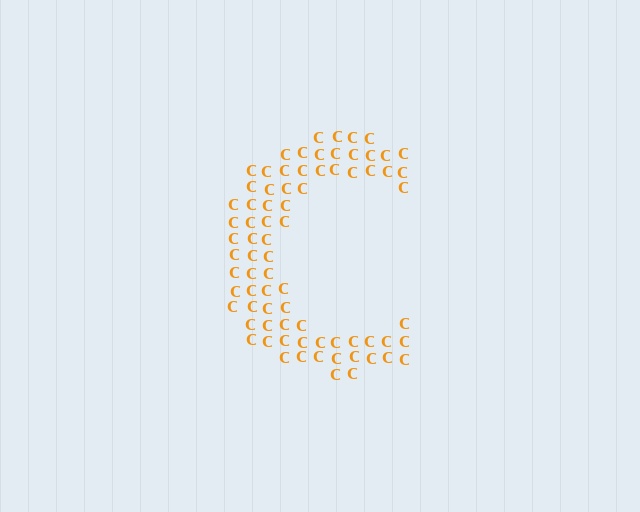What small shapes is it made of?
It is made of small letter C's.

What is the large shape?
The large shape is the letter C.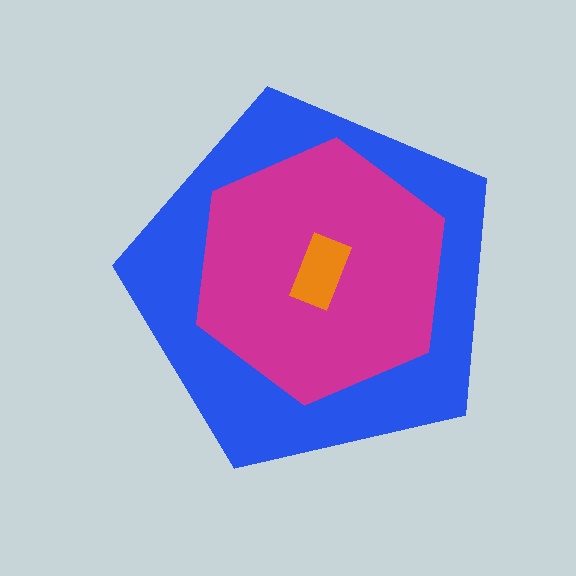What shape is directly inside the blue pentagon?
The magenta hexagon.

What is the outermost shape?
The blue pentagon.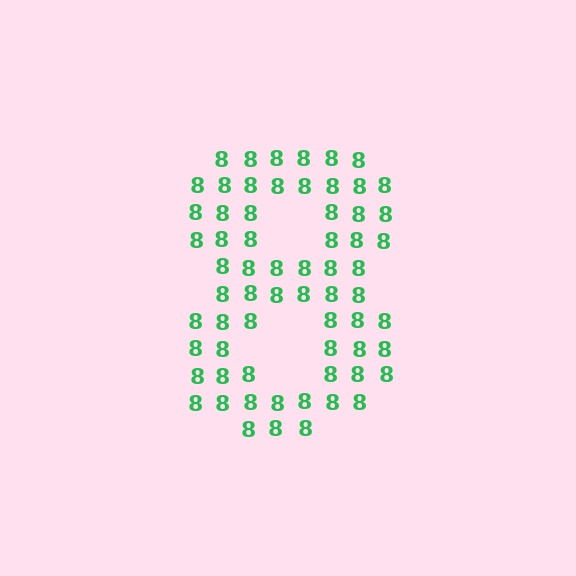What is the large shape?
The large shape is the digit 8.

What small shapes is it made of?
It is made of small digit 8's.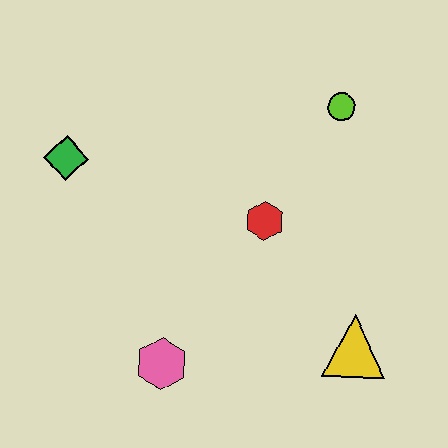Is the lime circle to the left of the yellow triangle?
Yes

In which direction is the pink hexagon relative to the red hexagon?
The pink hexagon is below the red hexagon.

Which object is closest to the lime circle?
The red hexagon is closest to the lime circle.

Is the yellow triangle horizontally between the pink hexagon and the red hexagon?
No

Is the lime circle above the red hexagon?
Yes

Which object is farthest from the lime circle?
The pink hexagon is farthest from the lime circle.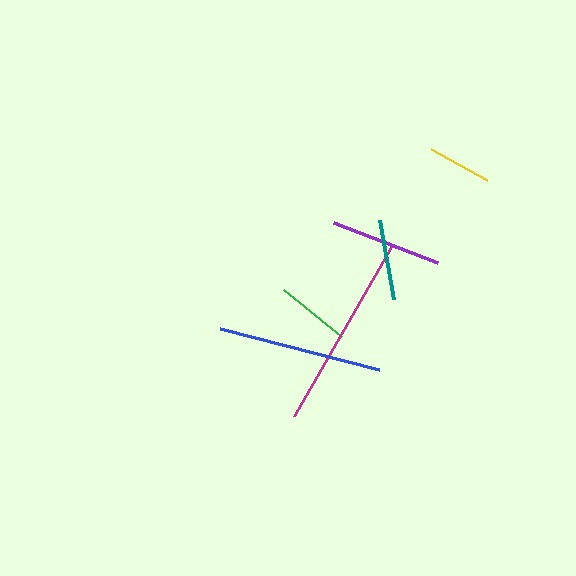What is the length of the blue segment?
The blue segment is approximately 164 pixels long.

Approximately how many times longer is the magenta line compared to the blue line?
The magenta line is approximately 1.2 times the length of the blue line.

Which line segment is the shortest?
The yellow line is the shortest at approximately 64 pixels.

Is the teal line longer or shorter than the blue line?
The blue line is longer than the teal line.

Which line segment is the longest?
The magenta line is the longest at approximately 195 pixels.